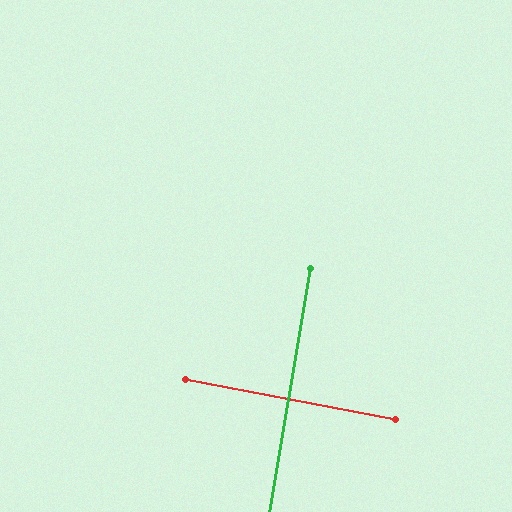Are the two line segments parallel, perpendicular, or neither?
Perpendicular — they meet at approximately 89°.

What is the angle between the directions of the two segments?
Approximately 89 degrees.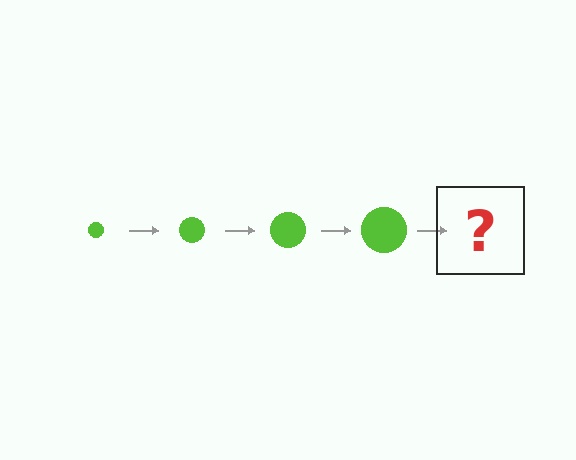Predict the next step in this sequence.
The next step is a lime circle, larger than the previous one.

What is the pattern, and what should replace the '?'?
The pattern is that the circle gets progressively larger each step. The '?' should be a lime circle, larger than the previous one.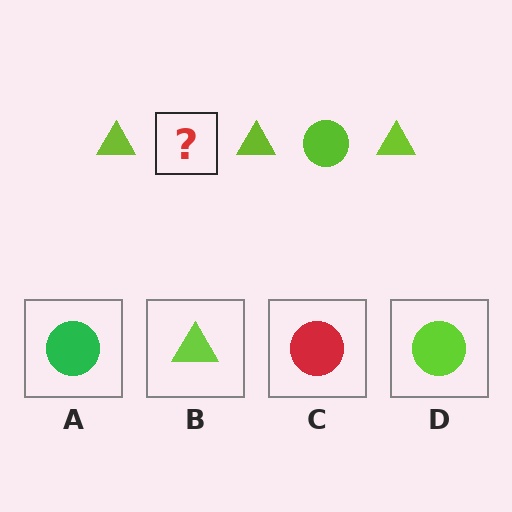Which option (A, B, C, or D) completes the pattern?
D.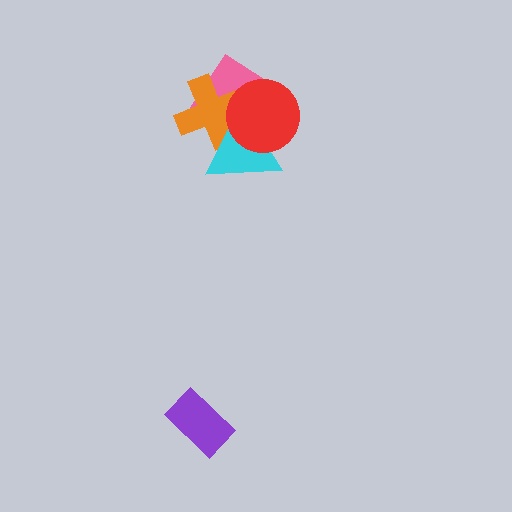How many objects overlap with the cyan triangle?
3 objects overlap with the cyan triangle.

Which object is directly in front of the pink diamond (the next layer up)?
The orange cross is directly in front of the pink diamond.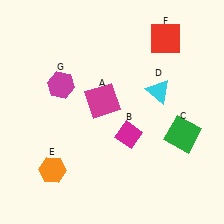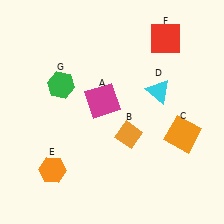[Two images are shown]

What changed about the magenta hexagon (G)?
In Image 1, G is magenta. In Image 2, it changed to green.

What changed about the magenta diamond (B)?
In Image 1, B is magenta. In Image 2, it changed to orange.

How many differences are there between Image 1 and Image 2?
There are 3 differences between the two images.